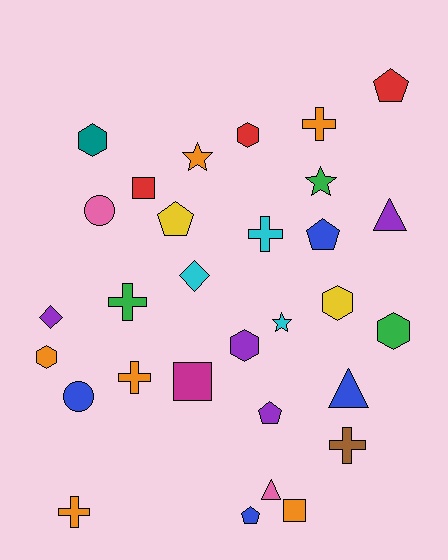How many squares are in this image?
There are 3 squares.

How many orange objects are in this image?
There are 6 orange objects.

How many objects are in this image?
There are 30 objects.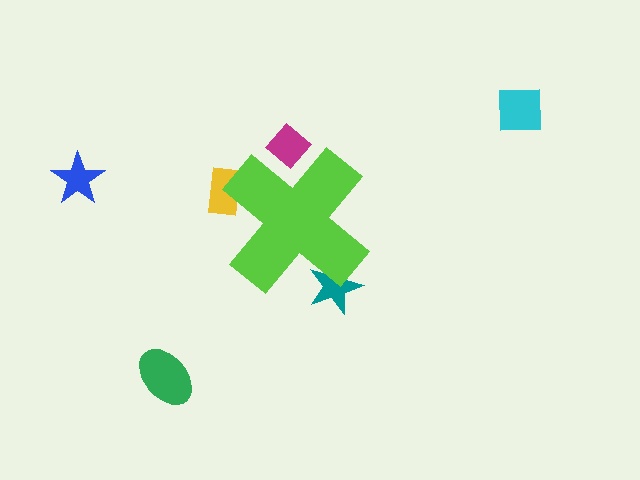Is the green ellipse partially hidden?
No, the green ellipse is fully visible.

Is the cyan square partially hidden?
No, the cyan square is fully visible.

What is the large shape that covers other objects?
A lime cross.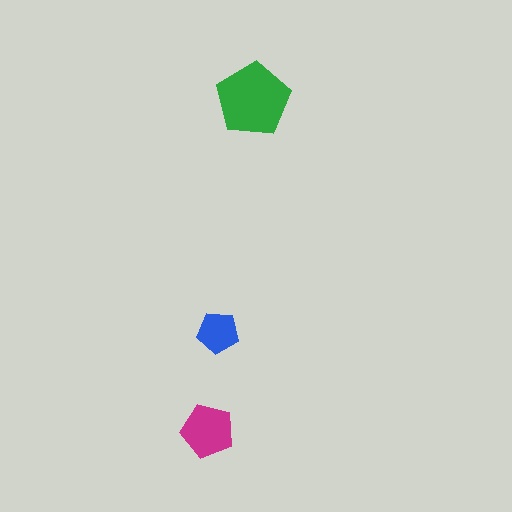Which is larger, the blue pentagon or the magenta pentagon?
The magenta one.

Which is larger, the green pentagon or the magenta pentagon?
The green one.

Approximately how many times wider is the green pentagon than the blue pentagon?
About 2 times wider.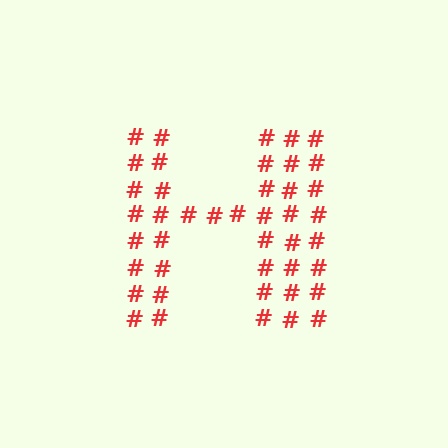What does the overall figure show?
The overall figure shows the letter H.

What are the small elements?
The small elements are hash symbols.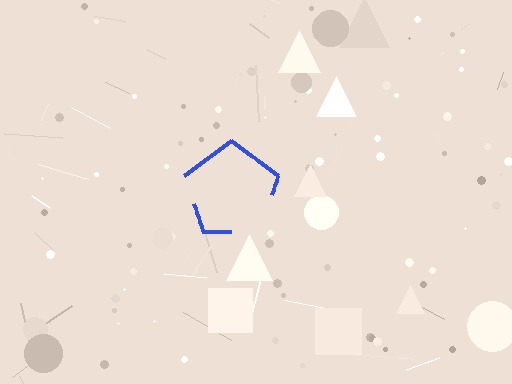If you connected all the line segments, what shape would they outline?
They would outline a pentagon.